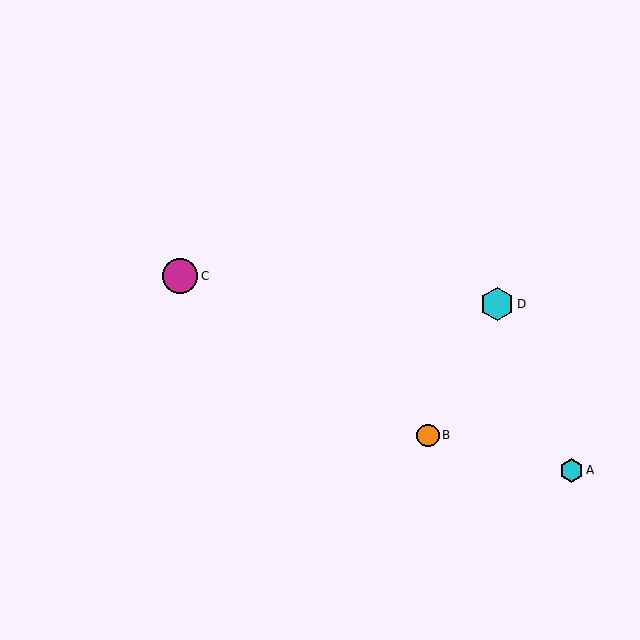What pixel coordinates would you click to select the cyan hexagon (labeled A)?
Click at (572, 470) to select the cyan hexagon A.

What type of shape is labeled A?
Shape A is a cyan hexagon.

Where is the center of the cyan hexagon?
The center of the cyan hexagon is at (497, 304).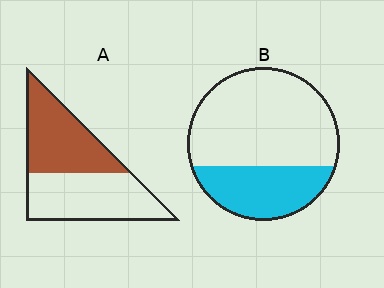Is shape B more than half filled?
No.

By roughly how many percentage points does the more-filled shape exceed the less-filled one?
By roughly 15 percentage points (A over B).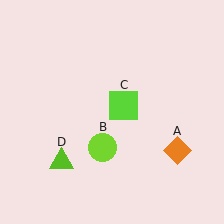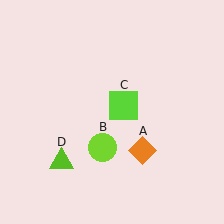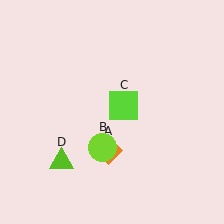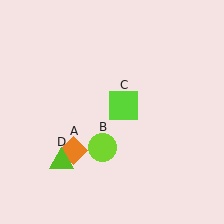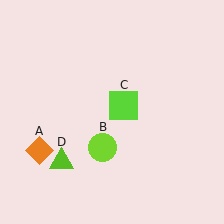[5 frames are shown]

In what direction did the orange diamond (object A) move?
The orange diamond (object A) moved left.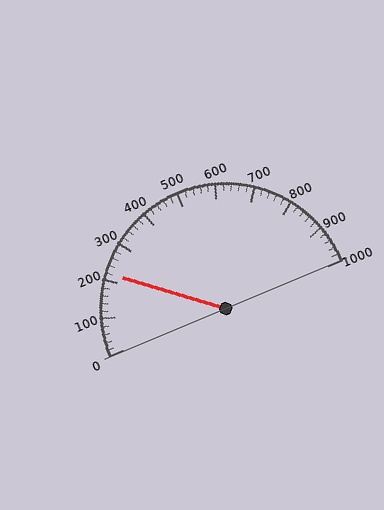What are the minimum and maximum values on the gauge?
The gauge ranges from 0 to 1000.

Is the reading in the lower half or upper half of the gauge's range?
The reading is in the lower half of the range (0 to 1000).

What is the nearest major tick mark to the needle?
The nearest major tick mark is 200.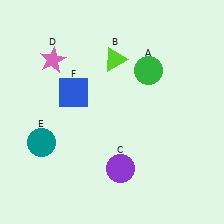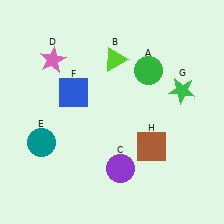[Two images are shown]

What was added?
A green star (G), a brown square (H) were added in Image 2.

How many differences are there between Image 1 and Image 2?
There are 2 differences between the two images.